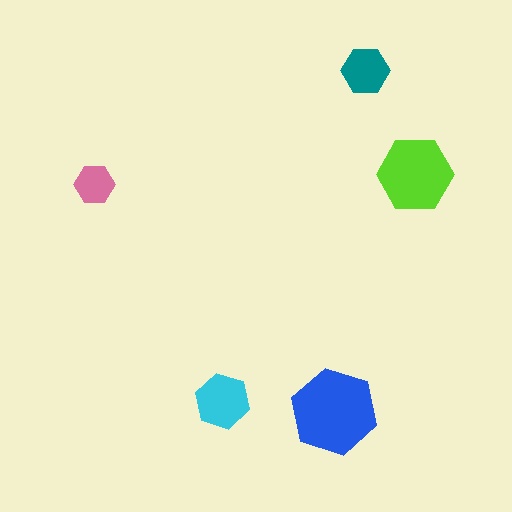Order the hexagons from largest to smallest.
the blue one, the lime one, the cyan one, the teal one, the pink one.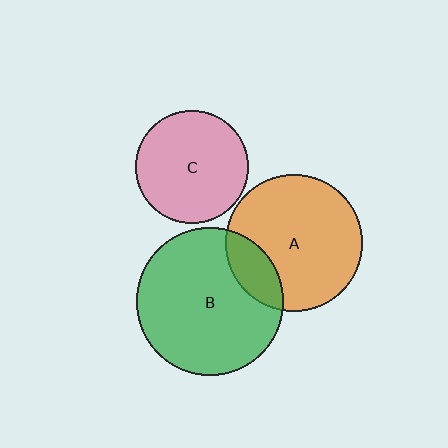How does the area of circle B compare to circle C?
Approximately 1.7 times.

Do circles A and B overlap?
Yes.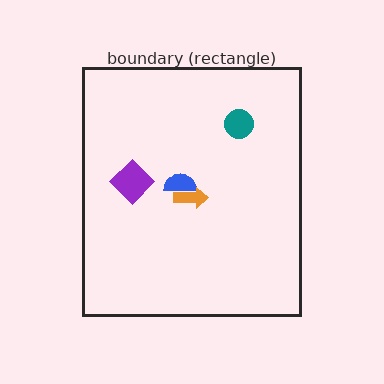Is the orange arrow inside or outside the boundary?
Inside.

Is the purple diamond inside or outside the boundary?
Inside.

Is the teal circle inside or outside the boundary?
Inside.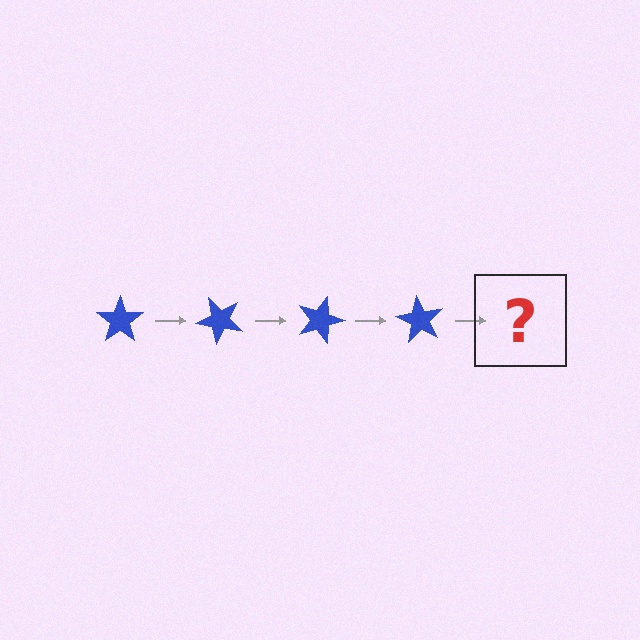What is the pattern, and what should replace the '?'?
The pattern is that the star rotates 45 degrees each step. The '?' should be a blue star rotated 180 degrees.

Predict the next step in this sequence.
The next step is a blue star rotated 180 degrees.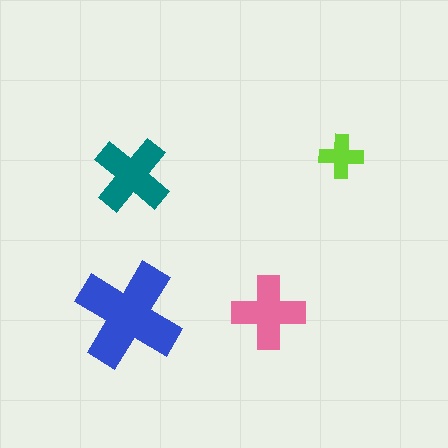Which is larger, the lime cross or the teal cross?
The teal one.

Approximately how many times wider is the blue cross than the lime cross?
About 2.5 times wider.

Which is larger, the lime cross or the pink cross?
The pink one.